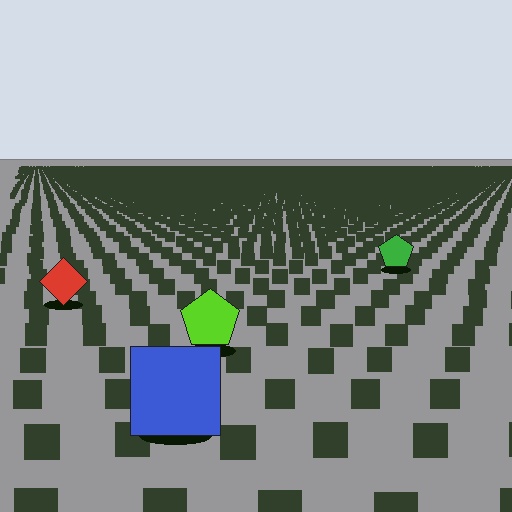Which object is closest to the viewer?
The blue square is closest. The texture marks near it are larger and more spread out.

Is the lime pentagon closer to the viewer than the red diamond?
Yes. The lime pentagon is closer — you can tell from the texture gradient: the ground texture is coarser near it.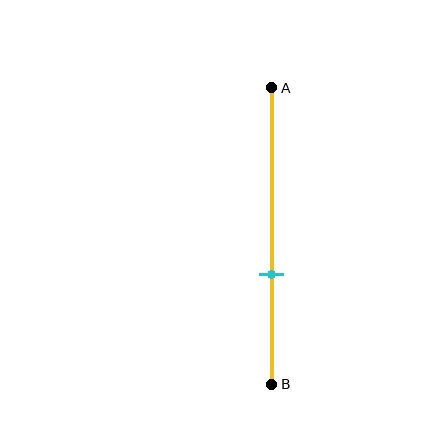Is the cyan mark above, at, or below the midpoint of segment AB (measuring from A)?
The cyan mark is below the midpoint of segment AB.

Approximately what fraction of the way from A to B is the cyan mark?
The cyan mark is approximately 65% of the way from A to B.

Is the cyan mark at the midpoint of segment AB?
No, the mark is at about 65% from A, not at the 50% midpoint.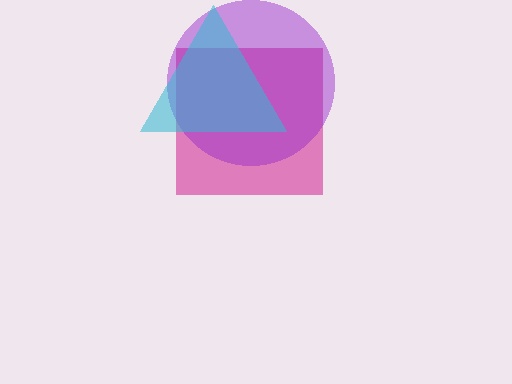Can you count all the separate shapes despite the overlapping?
Yes, there are 3 separate shapes.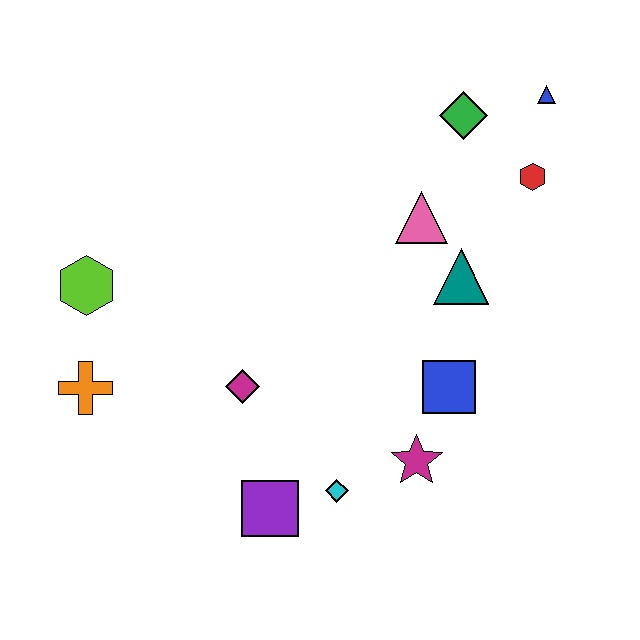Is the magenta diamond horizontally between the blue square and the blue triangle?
No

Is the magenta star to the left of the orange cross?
No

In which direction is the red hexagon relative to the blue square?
The red hexagon is above the blue square.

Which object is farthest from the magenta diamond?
The blue triangle is farthest from the magenta diamond.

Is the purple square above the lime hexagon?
No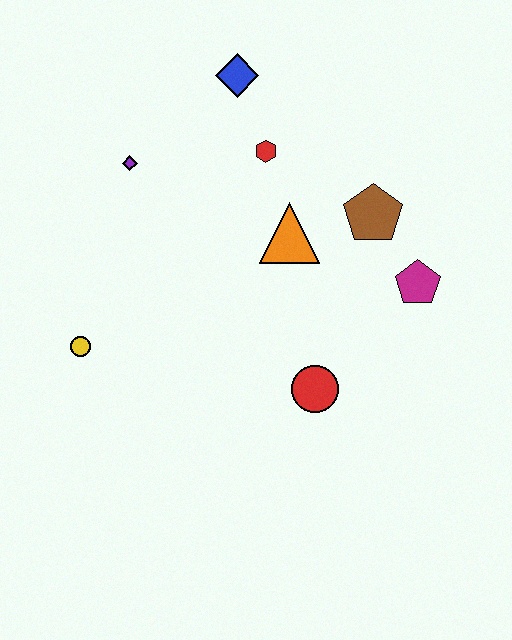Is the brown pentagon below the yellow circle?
No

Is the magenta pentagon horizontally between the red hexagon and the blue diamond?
No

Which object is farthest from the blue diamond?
The red circle is farthest from the blue diamond.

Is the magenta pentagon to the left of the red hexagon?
No